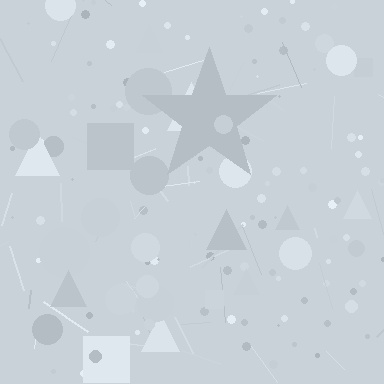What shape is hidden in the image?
A star is hidden in the image.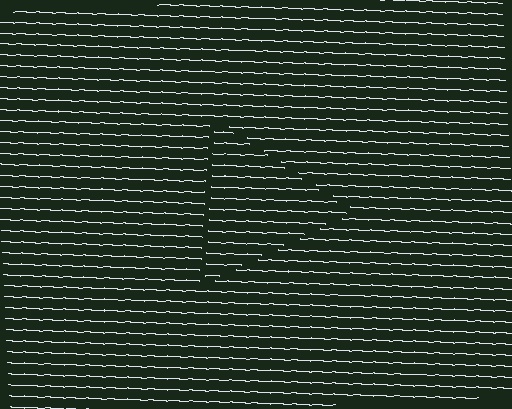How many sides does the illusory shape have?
3 sides — the line-ends trace a triangle.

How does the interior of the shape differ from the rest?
The interior of the shape contains the same grating, shifted by half a period — the contour is defined by the phase discontinuity where line-ends from the inner and outer gratings abut.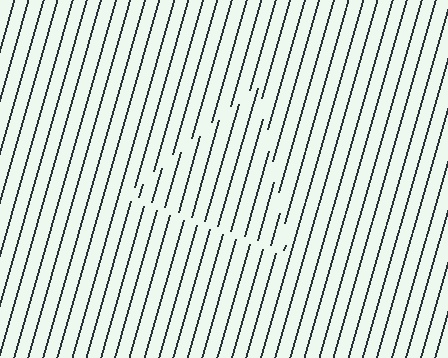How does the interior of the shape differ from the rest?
The interior of the shape contains the same grating, shifted by half a period — the contour is defined by the phase discontinuity where line-ends from the inner and outer gratings abut.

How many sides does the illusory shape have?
3 sides — the line-ends trace a triangle.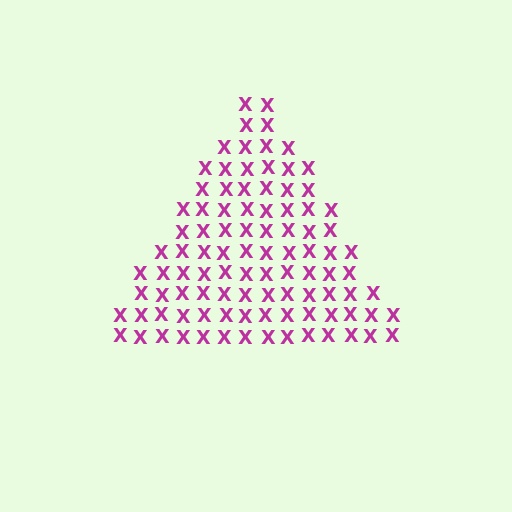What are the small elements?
The small elements are letter X's.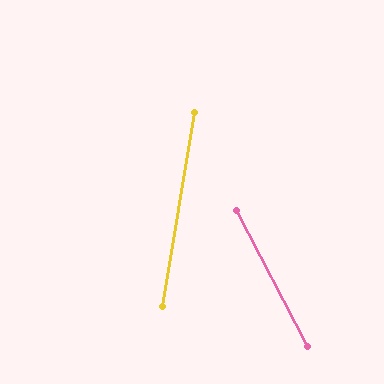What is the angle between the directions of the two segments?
Approximately 37 degrees.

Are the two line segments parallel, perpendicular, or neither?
Neither parallel nor perpendicular — they differ by about 37°.